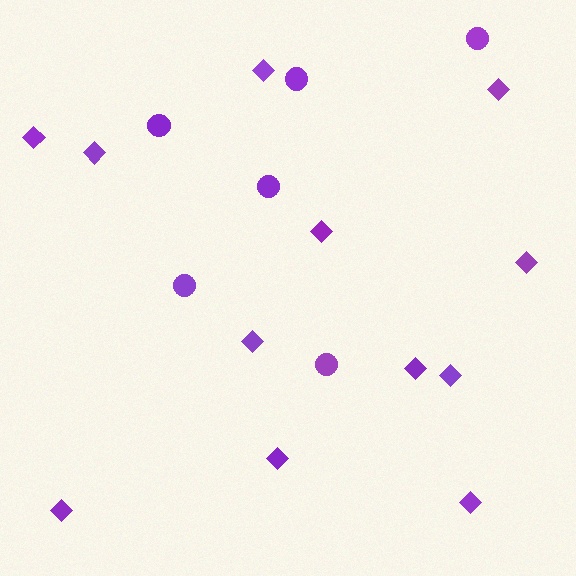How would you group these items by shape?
There are 2 groups: one group of diamonds (12) and one group of circles (6).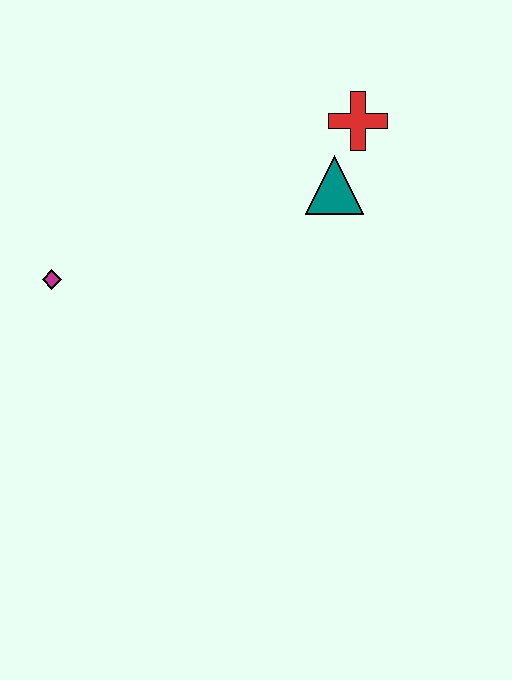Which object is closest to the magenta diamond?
The teal triangle is closest to the magenta diamond.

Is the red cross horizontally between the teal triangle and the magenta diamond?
No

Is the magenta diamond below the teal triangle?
Yes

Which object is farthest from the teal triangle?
The magenta diamond is farthest from the teal triangle.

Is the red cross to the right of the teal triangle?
Yes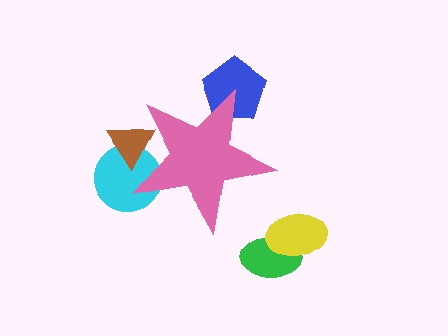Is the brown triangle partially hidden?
Yes, the brown triangle is partially hidden behind the pink star.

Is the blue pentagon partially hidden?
Yes, the blue pentagon is partially hidden behind the pink star.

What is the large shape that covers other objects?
A pink star.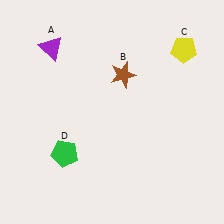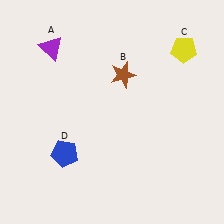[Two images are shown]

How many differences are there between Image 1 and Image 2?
There is 1 difference between the two images.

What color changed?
The pentagon (D) changed from green in Image 1 to blue in Image 2.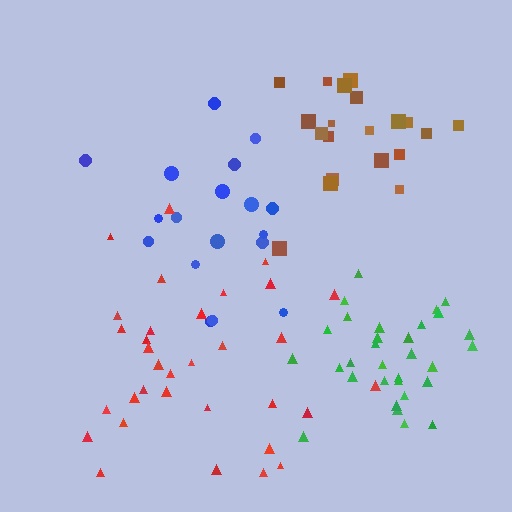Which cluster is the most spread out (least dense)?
Blue.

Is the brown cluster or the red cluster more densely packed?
Brown.